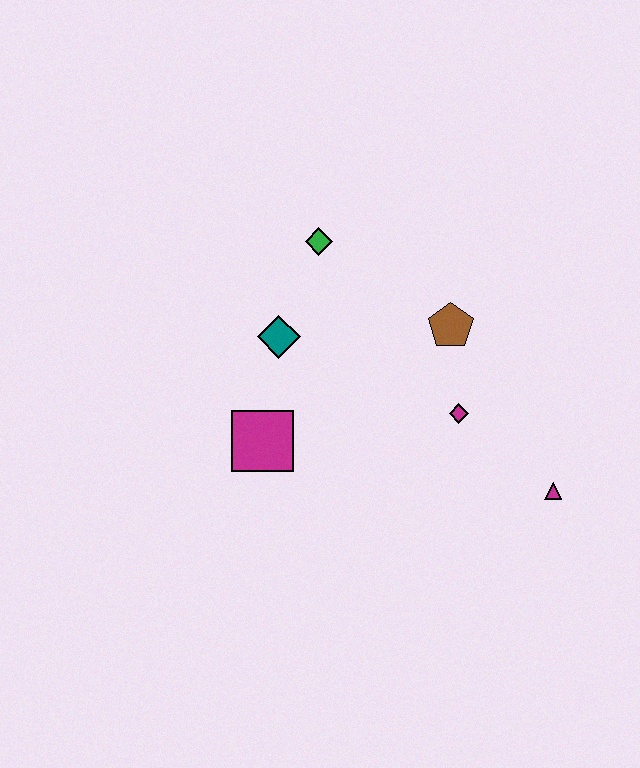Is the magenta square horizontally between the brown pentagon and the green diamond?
No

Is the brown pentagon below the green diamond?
Yes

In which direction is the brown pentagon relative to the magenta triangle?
The brown pentagon is above the magenta triangle.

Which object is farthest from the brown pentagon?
The magenta square is farthest from the brown pentagon.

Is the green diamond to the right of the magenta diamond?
No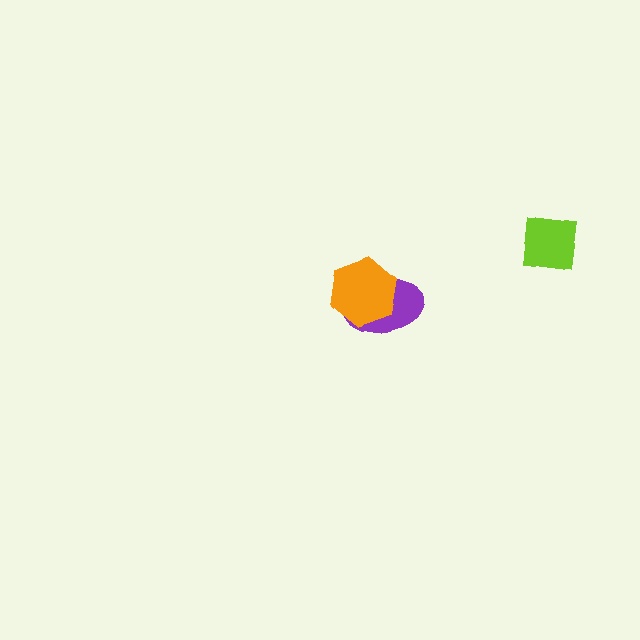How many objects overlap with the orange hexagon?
1 object overlaps with the orange hexagon.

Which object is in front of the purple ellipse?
The orange hexagon is in front of the purple ellipse.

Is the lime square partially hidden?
No, no other shape covers it.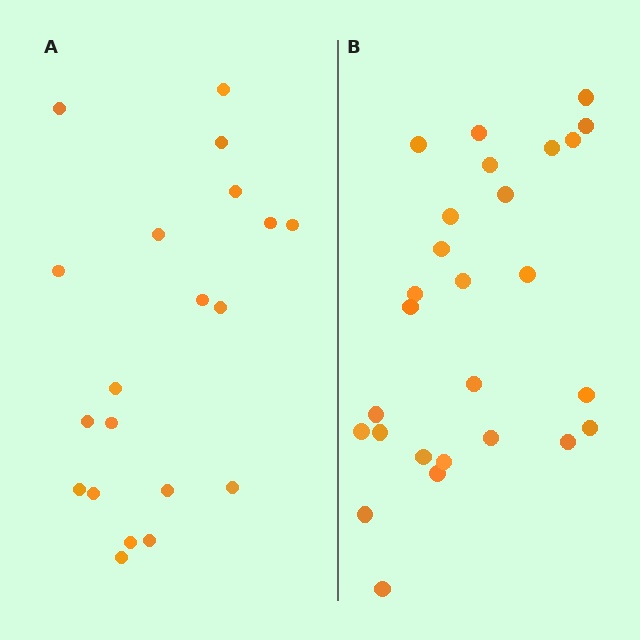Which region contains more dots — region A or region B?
Region B (the right region) has more dots.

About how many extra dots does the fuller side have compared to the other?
Region B has roughly 8 or so more dots than region A.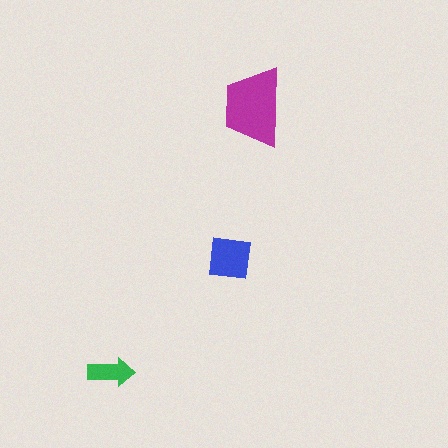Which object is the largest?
The magenta trapezoid.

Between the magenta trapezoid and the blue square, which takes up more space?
The magenta trapezoid.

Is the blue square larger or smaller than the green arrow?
Larger.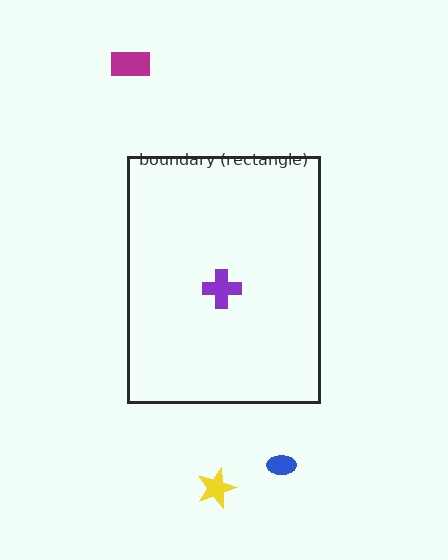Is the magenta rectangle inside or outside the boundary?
Outside.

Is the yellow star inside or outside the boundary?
Outside.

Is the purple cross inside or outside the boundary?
Inside.